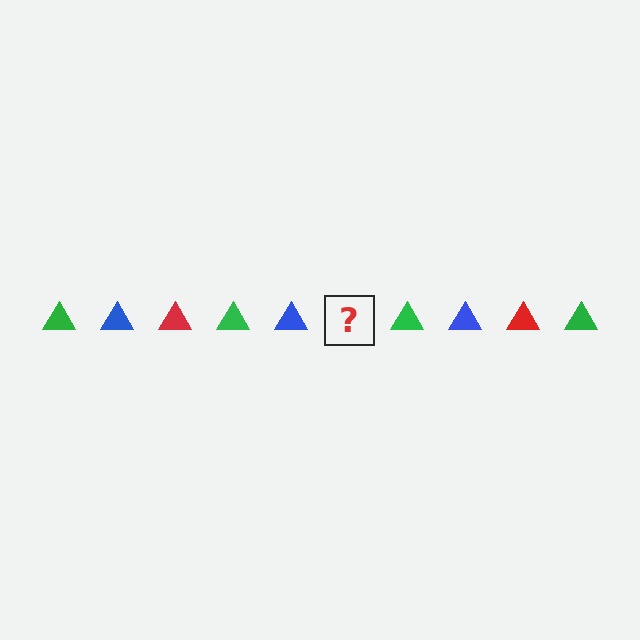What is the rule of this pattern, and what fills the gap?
The rule is that the pattern cycles through green, blue, red triangles. The gap should be filled with a red triangle.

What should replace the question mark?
The question mark should be replaced with a red triangle.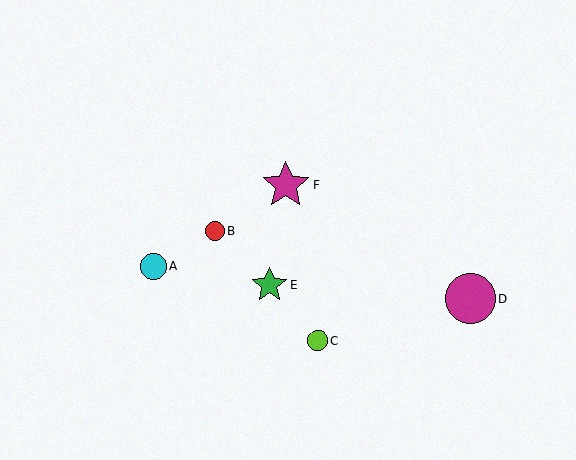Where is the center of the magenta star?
The center of the magenta star is at (286, 185).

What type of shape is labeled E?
Shape E is a green star.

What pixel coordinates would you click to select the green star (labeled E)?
Click at (269, 285) to select the green star E.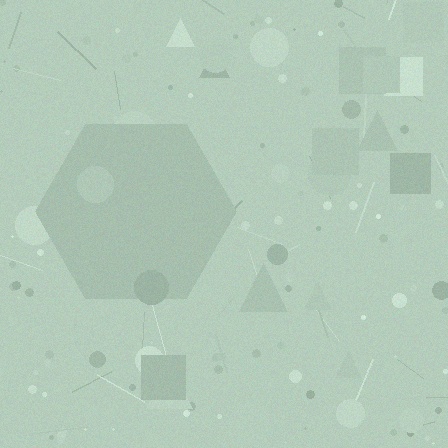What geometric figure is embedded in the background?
A hexagon is embedded in the background.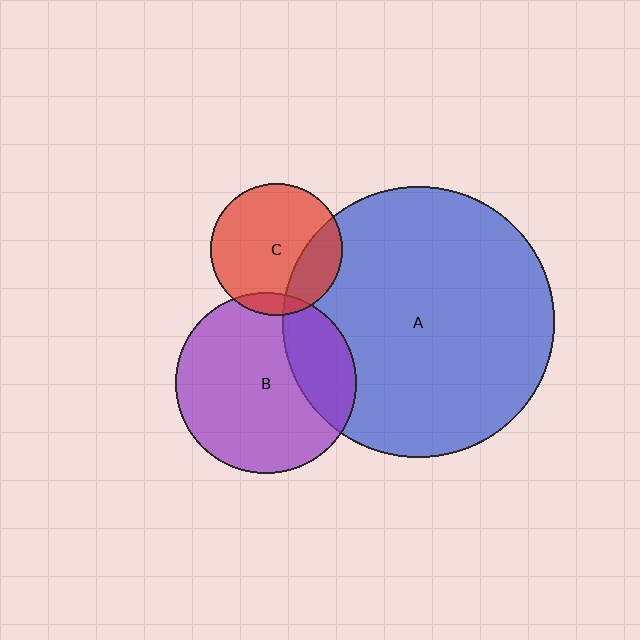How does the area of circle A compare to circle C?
Approximately 4.2 times.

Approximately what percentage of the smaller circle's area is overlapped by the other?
Approximately 10%.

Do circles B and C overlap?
Yes.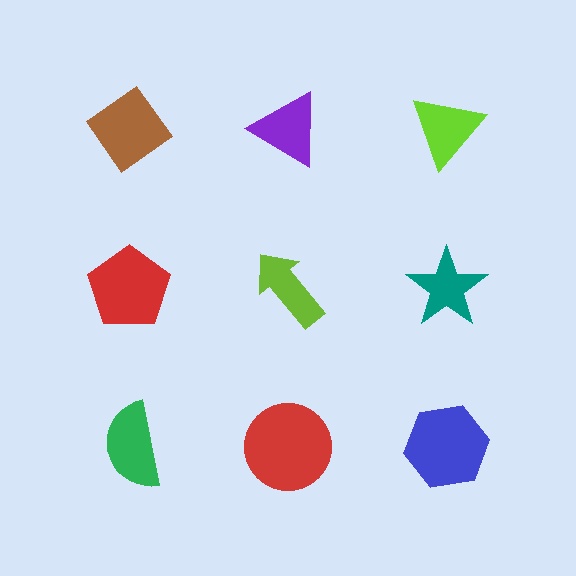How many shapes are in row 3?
3 shapes.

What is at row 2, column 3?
A teal star.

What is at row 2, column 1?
A red pentagon.